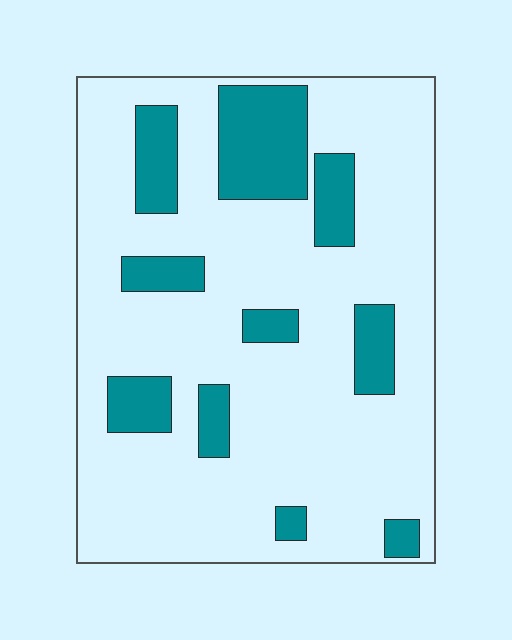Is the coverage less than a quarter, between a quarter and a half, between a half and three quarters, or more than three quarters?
Less than a quarter.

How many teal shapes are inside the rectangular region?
10.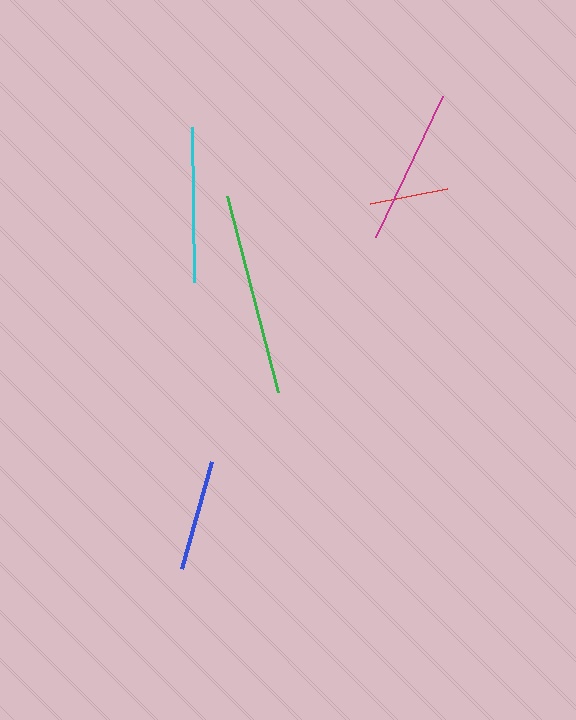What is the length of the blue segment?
The blue segment is approximately 112 pixels long.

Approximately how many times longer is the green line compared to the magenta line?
The green line is approximately 1.3 times the length of the magenta line.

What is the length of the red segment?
The red segment is approximately 78 pixels long.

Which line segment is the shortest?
The red line is the shortest at approximately 78 pixels.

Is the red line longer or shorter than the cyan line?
The cyan line is longer than the red line.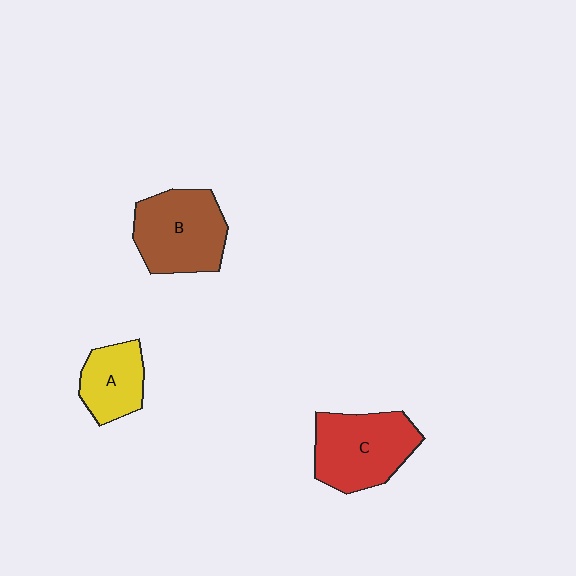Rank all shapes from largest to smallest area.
From largest to smallest: C (red), B (brown), A (yellow).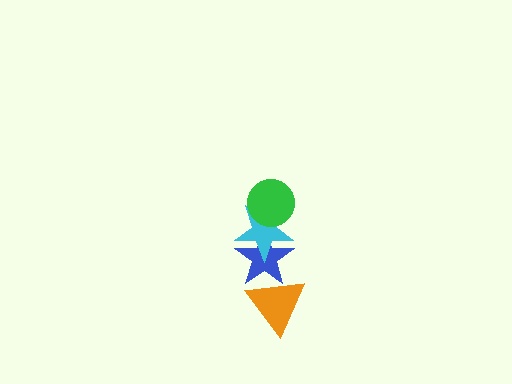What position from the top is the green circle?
The green circle is 1st from the top.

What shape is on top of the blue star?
The cyan star is on top of the blue star.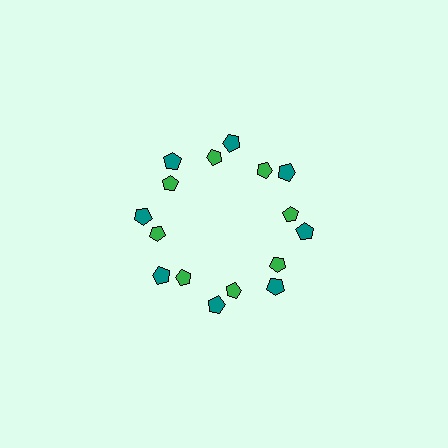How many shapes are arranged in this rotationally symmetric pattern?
There are 16 shapes, arranged in 8 groups of 2.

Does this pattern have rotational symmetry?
Yes, this pattern has 8-fold rotational symmetry. It looks the same after rotating 45 degrees around the center.